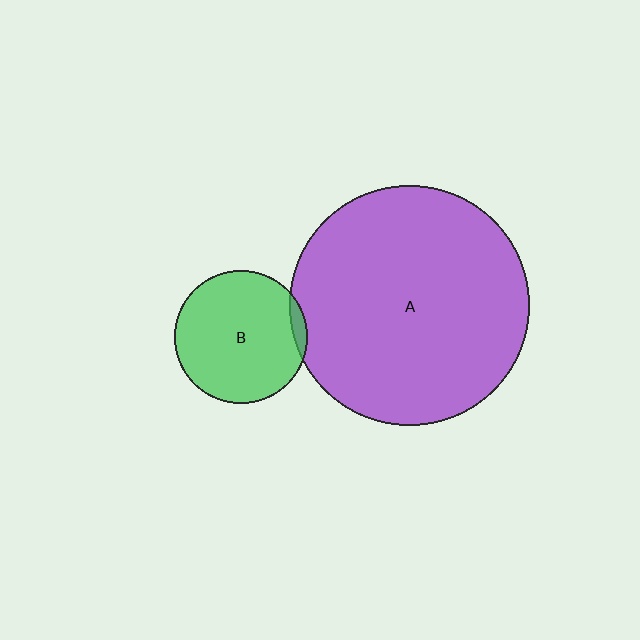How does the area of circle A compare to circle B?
Approximately 3.3 times.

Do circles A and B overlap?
Yes.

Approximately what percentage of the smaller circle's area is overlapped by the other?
Approximately 5%.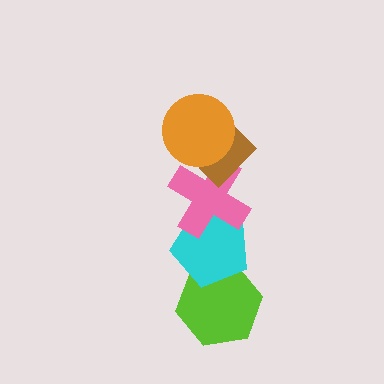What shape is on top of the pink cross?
The brown diamond is on top of the pink cross.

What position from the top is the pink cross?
The pink cross is 3rd from the top.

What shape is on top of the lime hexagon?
The cyan pentagon is on top of the lime hexagon.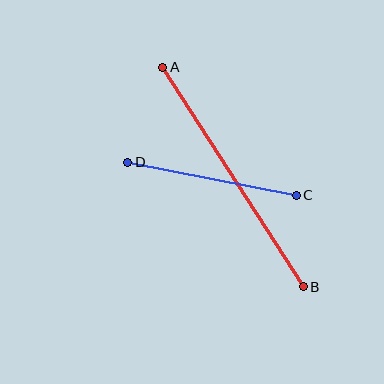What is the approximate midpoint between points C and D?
The midpoint is at approximately (212, 179) pixels.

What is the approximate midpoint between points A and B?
The midpoint is at approximately (233, 177) pixels.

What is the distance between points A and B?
The distance is approximately 261 pixels.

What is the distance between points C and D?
The distance is approximately 172 pixels.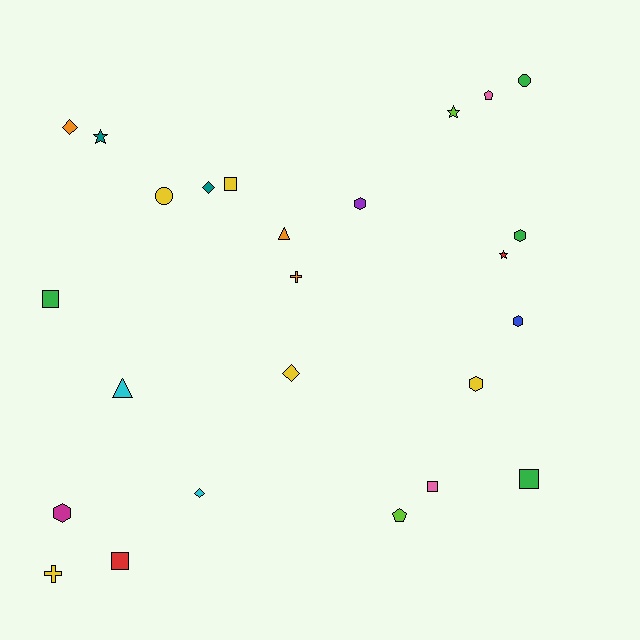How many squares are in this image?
There are 5 squares.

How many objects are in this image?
There are 25 objects.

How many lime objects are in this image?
There are 2 lime objects.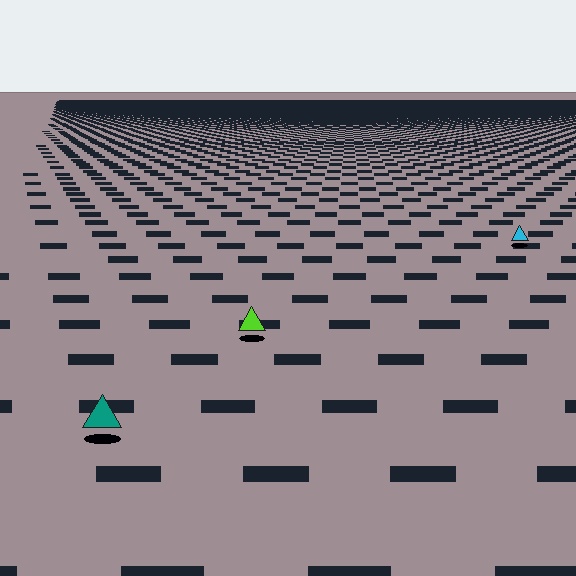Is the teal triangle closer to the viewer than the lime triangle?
Yes. The teal triangle is closer — you can tell from the texture gradient: the ground texture is coarser near it.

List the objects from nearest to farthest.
From nearest to farthest: the teal triangle, the lime triangle, the cyan triangle.